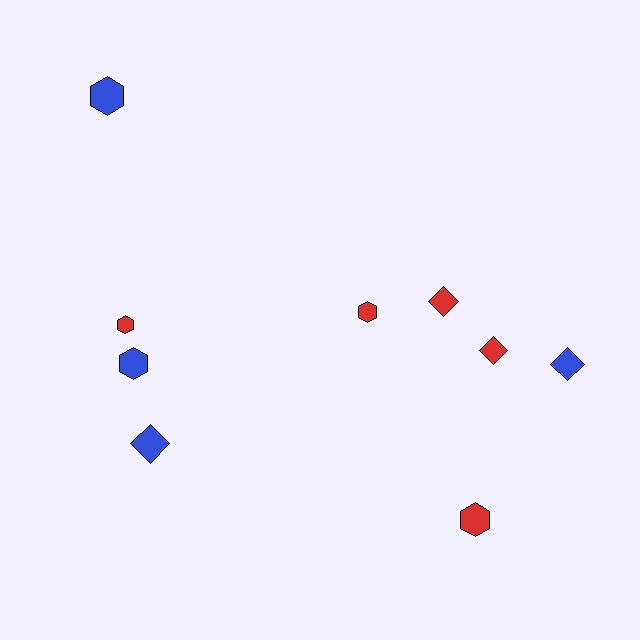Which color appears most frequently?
Red, with 5 objects.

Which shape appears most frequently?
Hexagon, with 5 objects.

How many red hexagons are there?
There are 3 red hexagons.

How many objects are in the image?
There are 9 objects.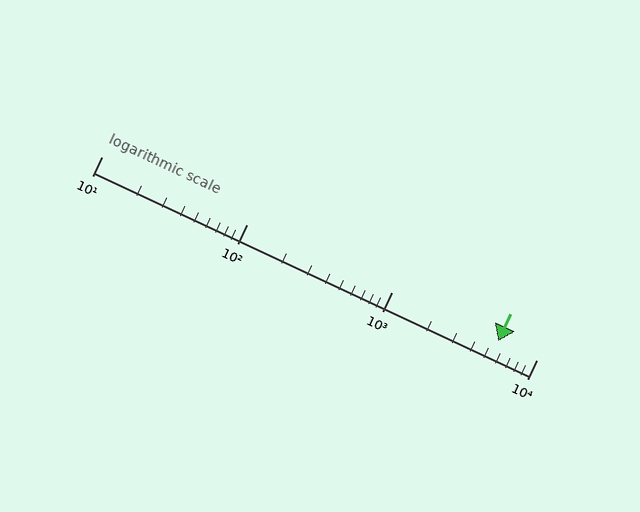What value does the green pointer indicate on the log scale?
The pointer indicates approximately 5400.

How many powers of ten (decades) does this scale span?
The scale spans 3 decades, from 10 to 10000.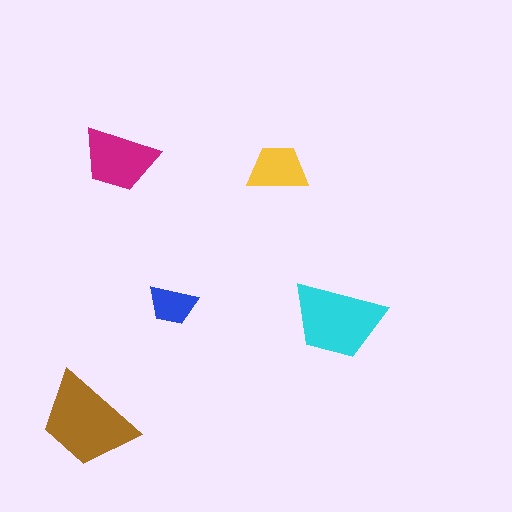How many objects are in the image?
There are 5 objects in the image.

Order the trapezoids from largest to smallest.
the brown one, the cyan one, the magenta one, the yellow one, the blue one.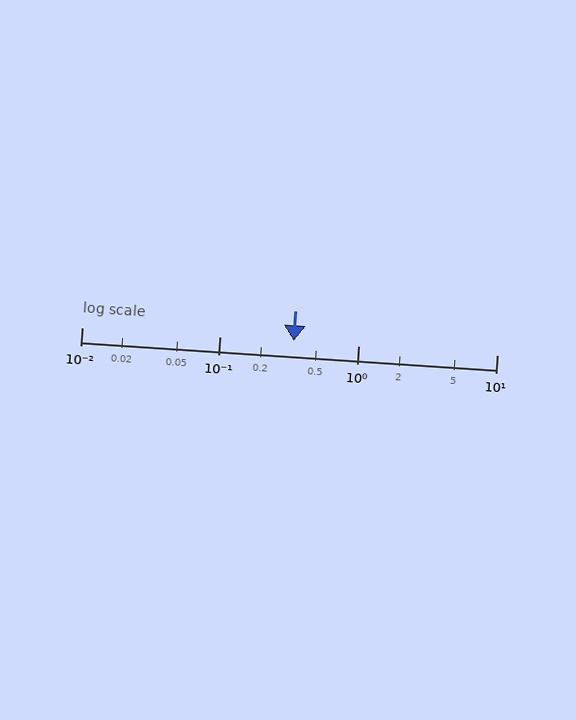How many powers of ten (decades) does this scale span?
The scale spans 3 decades, from 0.01 to 10.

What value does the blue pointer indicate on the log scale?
The pointer indicates approximately 0.34.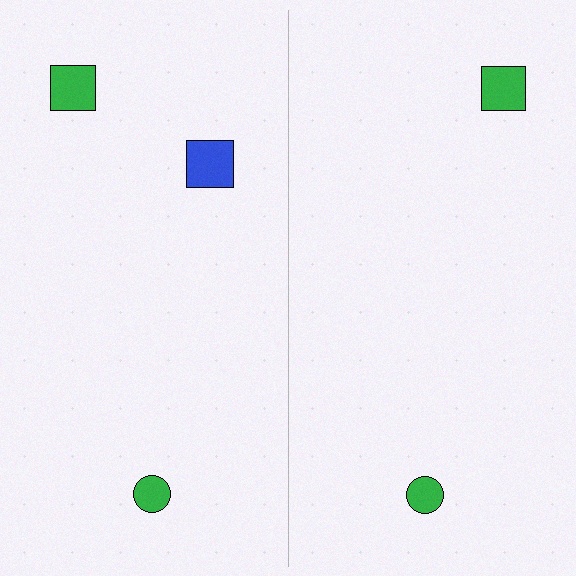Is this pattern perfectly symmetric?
No, the pattern is not perfectly symmetric. A blue square is missing from the right side.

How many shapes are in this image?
There are 5 shapes in this image.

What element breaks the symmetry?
A blue square is missing from the right side.